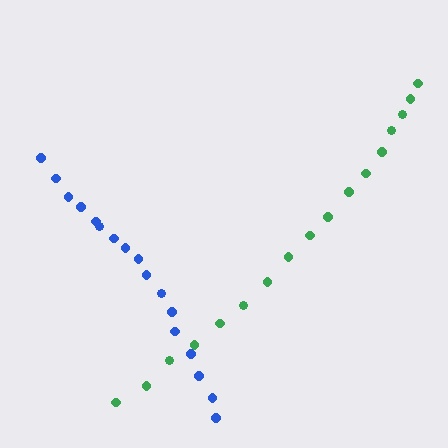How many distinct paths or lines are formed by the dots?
There are 2 distinct paths.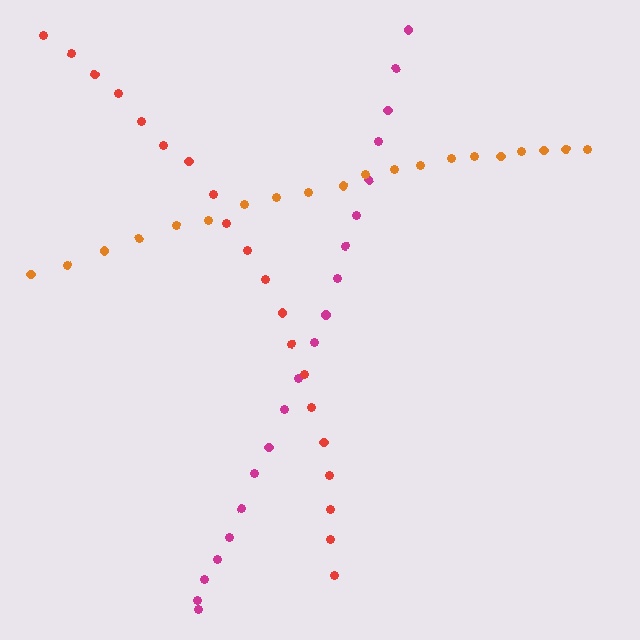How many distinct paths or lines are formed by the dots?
There are 3 distinct paths.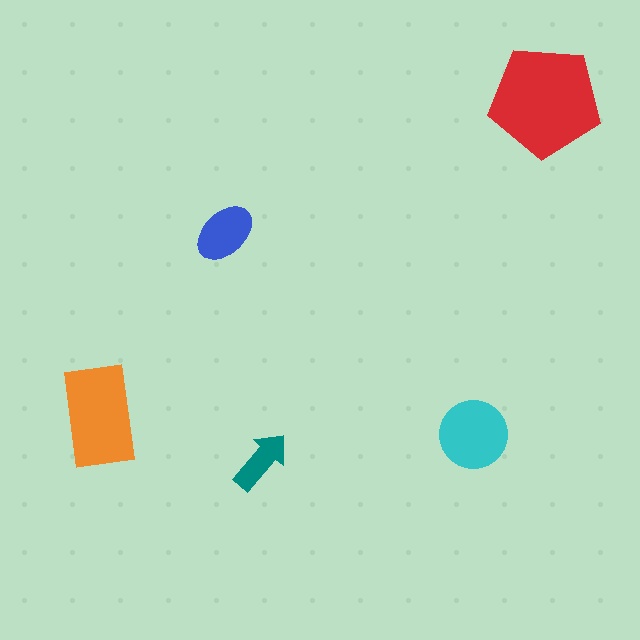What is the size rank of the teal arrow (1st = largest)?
5th.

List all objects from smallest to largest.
The teal arrow, the blue ellipse, the cyan circle, the orange rectangle, the red pentagon.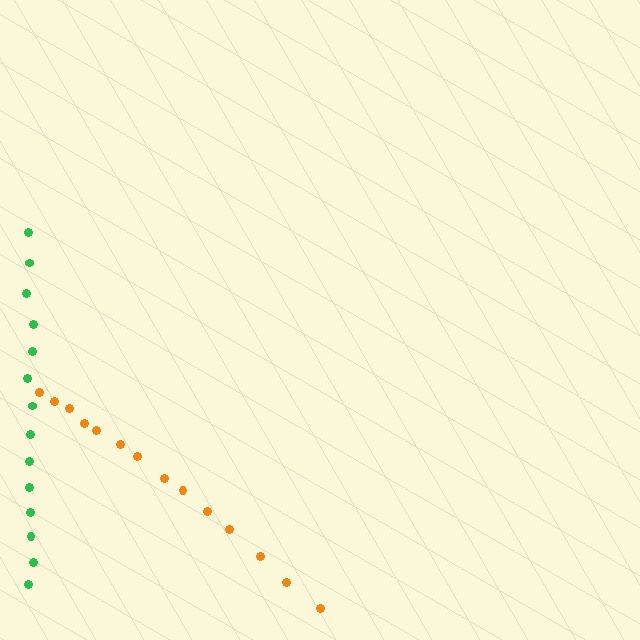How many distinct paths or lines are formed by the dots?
There are 2 distinct paths.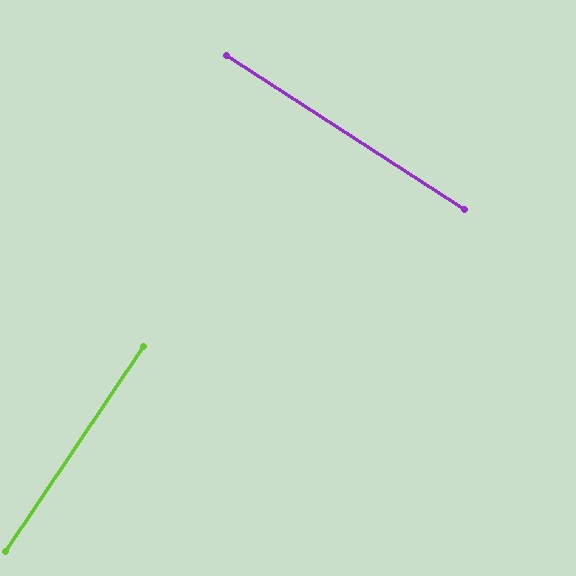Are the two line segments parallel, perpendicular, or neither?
Perpendicular — they meet at approximately 89°.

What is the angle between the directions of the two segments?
Approximately 89 degrees.